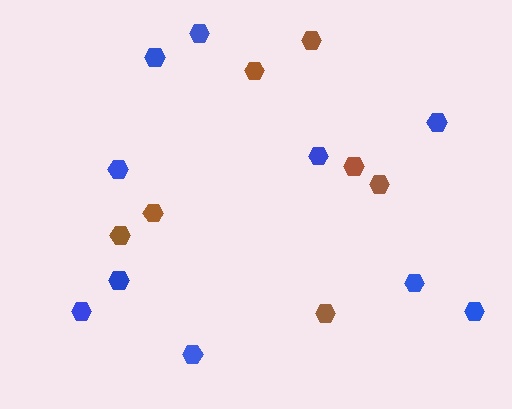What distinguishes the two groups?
There are 2 groups: one group of blue hexagons (10) and one group of brown hexagons (7).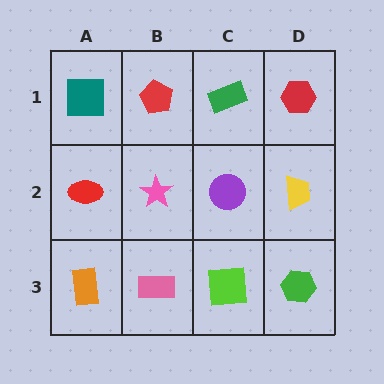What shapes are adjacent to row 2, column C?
A green rectangle (row 1, column C), a lime square (row 3, column C), a pink star (row 2, column B), a yellow trapezoid (row 2, column D).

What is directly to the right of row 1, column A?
A red pentagon.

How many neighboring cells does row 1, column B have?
3.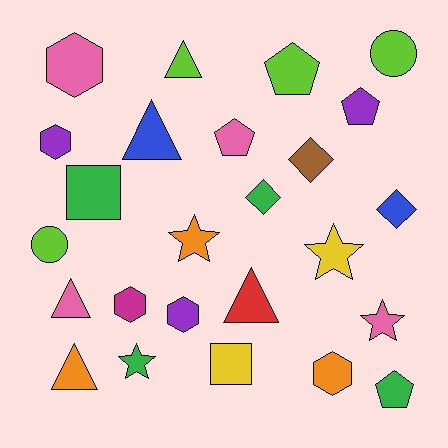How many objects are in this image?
There are 25 objects.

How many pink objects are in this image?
There are 4 pink objects.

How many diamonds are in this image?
There are 3 diamonds.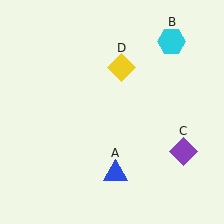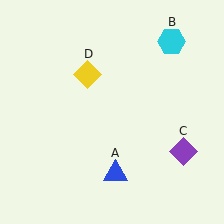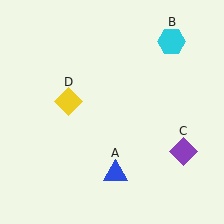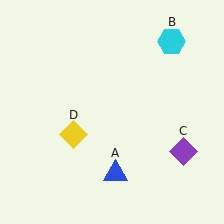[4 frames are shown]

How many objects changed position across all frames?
1 object changed position: yellow diamond (object D).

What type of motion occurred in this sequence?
The yellow diamond (object D) rotated counterclockwise around the center of the scene.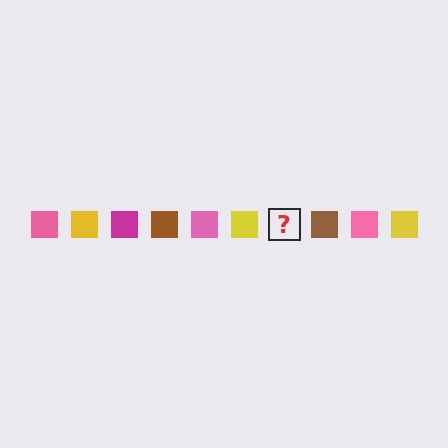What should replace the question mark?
The question mark should be replaced with a magenta square.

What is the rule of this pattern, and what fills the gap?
The rule is that the pattern cycles through pink, yellow, magenta, brown squares. The gap should be filled with a magenta square.